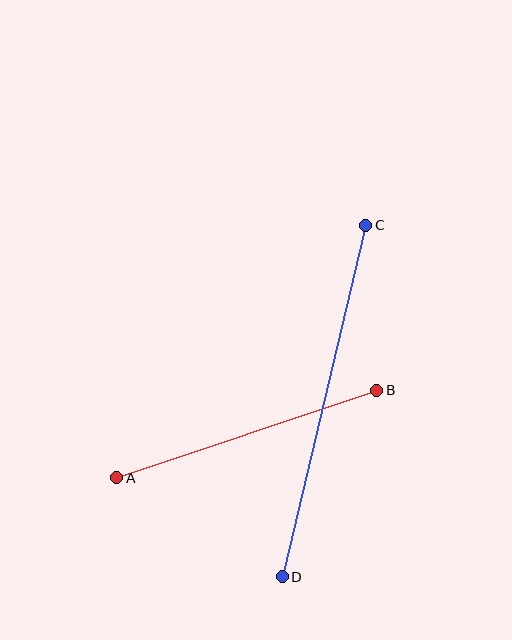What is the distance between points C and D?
The distance is approximately 361 pixels.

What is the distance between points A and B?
The distance is approximately 274 pixels.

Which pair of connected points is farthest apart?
Points C and D are farthest apart.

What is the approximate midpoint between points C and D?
The midpoint is at approximately (324, 401) pixels.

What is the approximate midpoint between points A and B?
The midpoint is at approximately (247, 434) pixels.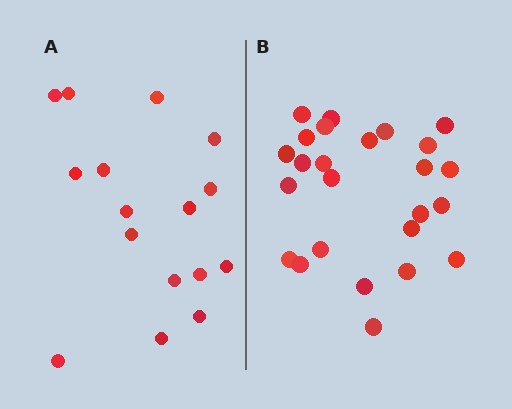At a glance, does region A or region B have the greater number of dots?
Region B (the right region) has more dots.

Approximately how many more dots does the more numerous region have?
Region B has roughly 8 or so more dots than region A.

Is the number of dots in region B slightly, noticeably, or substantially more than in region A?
Region B has substantially more. The ratio is roughly 1.6 to 1.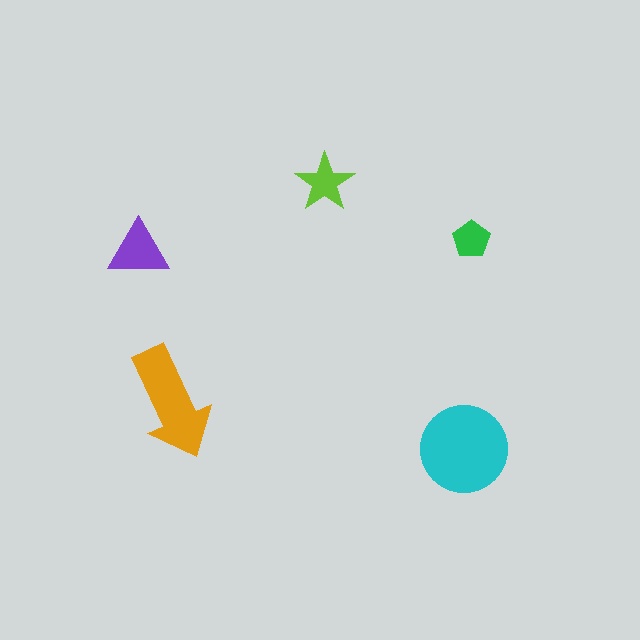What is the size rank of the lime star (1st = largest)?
4th.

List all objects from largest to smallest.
The cyan circle, the orange arrow, the purple triangle, the lime star, the green pentagon.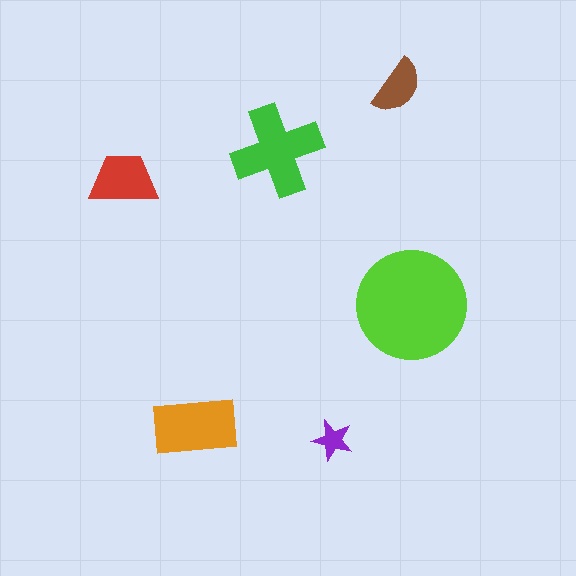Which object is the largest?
The lime circle.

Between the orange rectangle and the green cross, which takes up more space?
The green cross.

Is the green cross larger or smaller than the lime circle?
Smaller.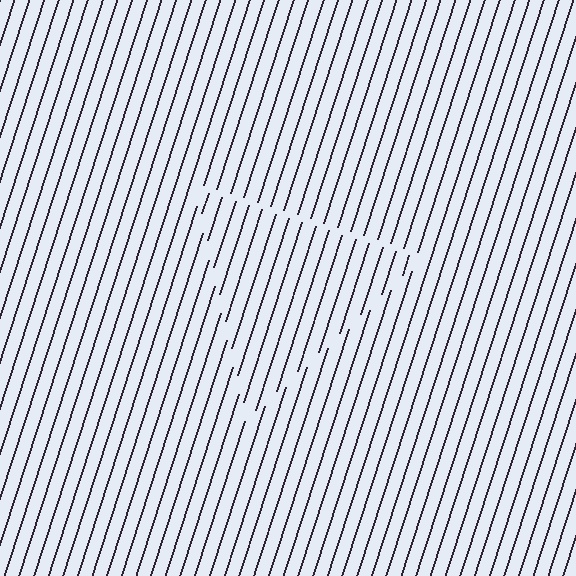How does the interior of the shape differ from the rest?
The interior of the shape contains the same grating, shifted by half a period — the contour is defined by the phase discontinuity where line-ends from the inner and outer gratings abut.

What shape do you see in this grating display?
An illusory triangle. The interior of the shape contains the same grating, shifted by half a period — the contour is defined by the phase discontinuity where line-ends from the inner and outer gratings abut.